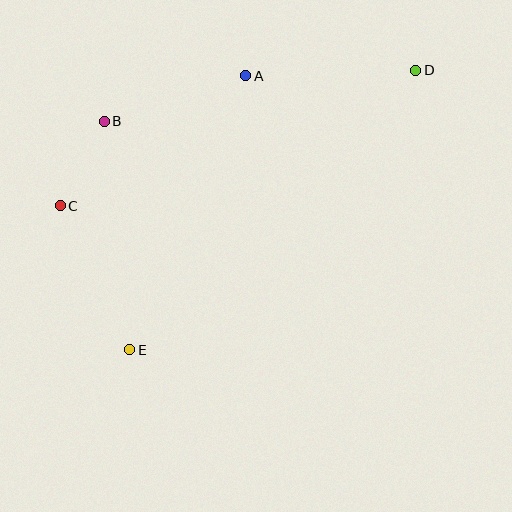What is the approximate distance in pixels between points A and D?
The distance between A and D is approximately 170 pixels.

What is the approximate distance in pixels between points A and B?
The distance between A and B is approximately 149 pixels.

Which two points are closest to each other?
Points B and C are closest to each other.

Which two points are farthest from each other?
Points D and E are farthest from each other.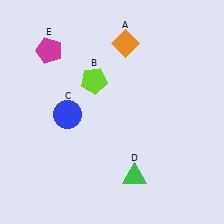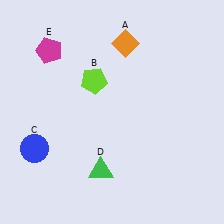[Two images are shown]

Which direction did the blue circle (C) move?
The blue circle (C) moved down.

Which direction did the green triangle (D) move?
The green triangle (D) moved left.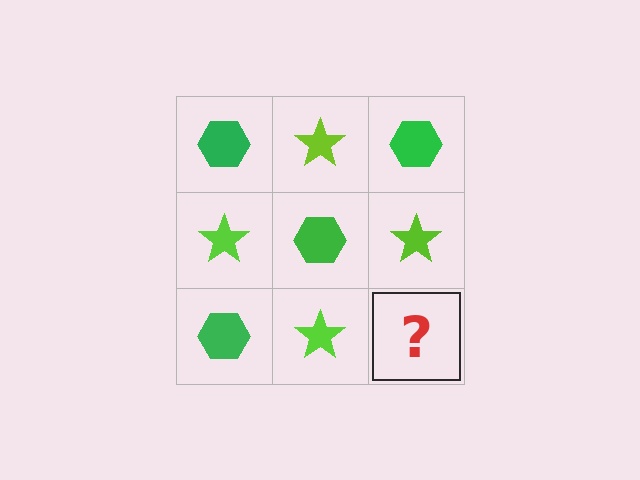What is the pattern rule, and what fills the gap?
The rule is that it alternates green hexagon and lime star in a checkerboard pattern. The gap should be filled with a green hexagon.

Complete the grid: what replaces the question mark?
The question mark should be replaced with a green hexagon.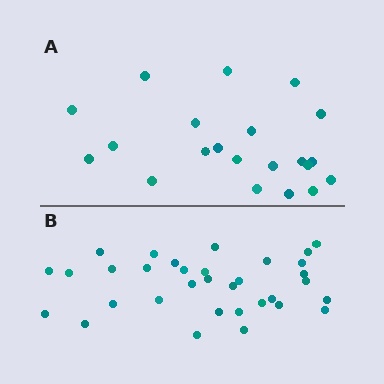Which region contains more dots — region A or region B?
Region B (the bottom region) has more dots.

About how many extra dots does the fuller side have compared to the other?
Region B has roughly 12 or so more dots than region A.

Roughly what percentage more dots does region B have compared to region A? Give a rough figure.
About 55% more.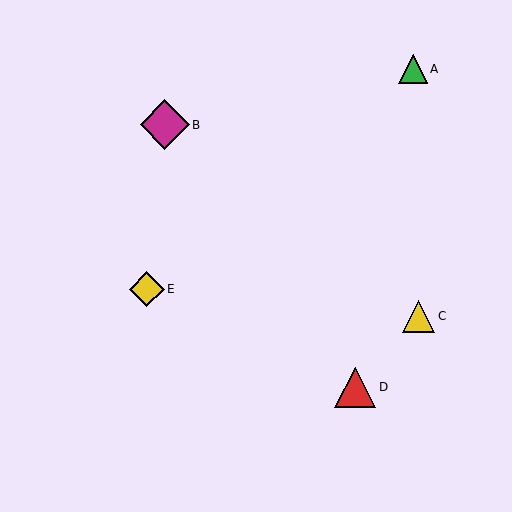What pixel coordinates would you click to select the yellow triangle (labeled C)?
Click at (418, 316) to select the yellow triangle C.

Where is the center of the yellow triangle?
The center of the yellow triangle is at (418, 316).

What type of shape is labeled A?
Shape A is a green triangle.